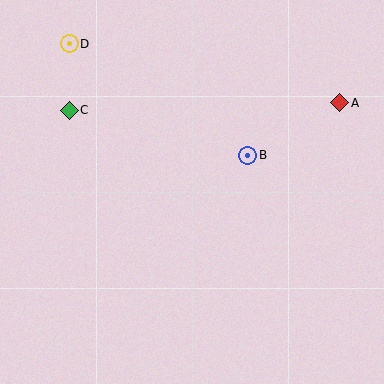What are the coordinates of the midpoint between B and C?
The midpoint between B and C is at (159, 133).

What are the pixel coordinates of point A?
Point A is at (340, 103).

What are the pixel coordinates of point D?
Point D is at (69, 44).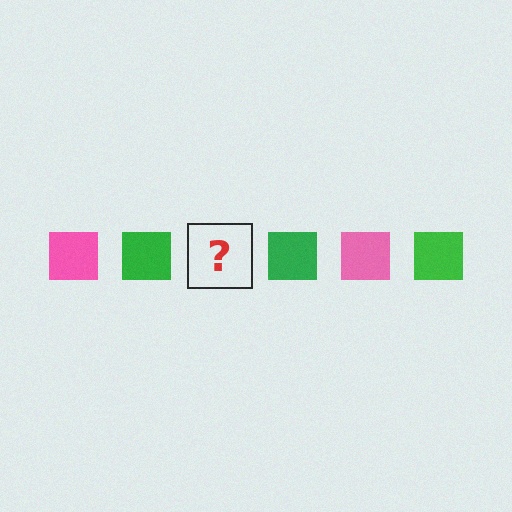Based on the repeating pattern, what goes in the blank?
The blank should be a pink square.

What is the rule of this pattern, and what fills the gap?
The rule is that the pattern cycles through pink, green squares. The gap should be filled with a pink square.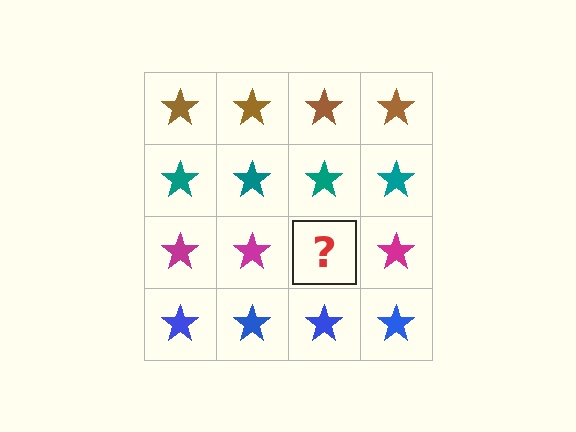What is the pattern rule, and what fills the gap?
The rule is that each row has a consistent color. The gap should be filled with a magenta star.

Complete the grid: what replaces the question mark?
The question mark should be replaced with a magenta star.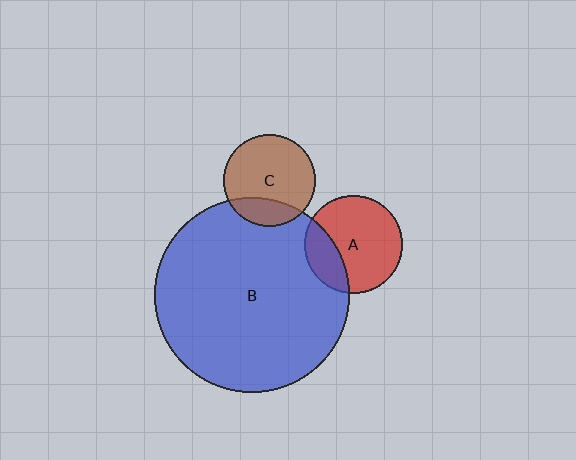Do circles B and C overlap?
Yes.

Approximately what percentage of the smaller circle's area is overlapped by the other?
Approximately 20%.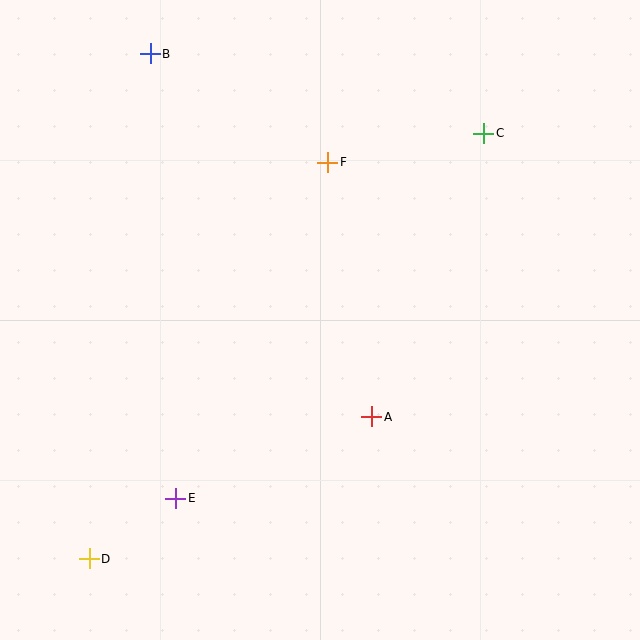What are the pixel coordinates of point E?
Point E is at (176, 498).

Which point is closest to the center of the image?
Point A at (372, 417) is closest to the center.